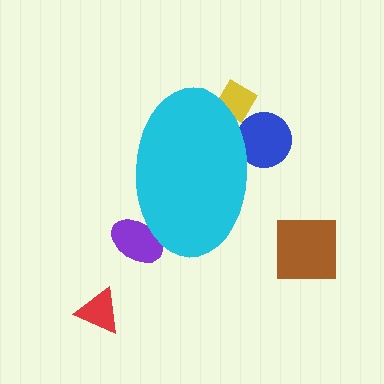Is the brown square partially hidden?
No, the brown square is fully visible.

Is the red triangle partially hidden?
No, the red triangle is fully visible.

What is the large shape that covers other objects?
A cyan ellipse.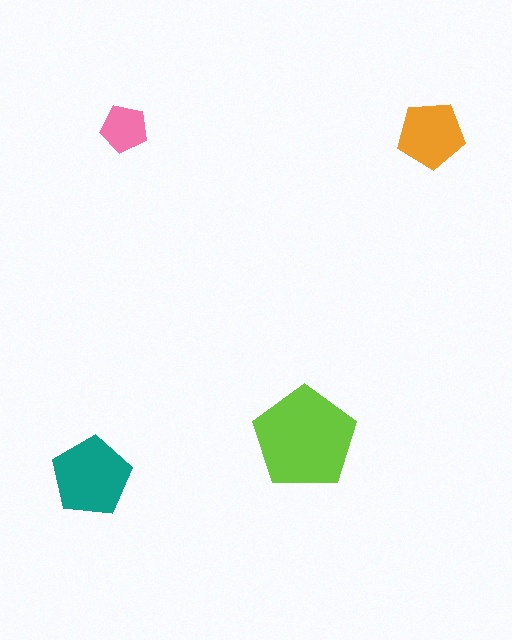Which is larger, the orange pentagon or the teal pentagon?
The teal one.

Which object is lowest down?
The teal pentagon is bottommost.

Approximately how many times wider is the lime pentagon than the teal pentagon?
About 1.5 times wider.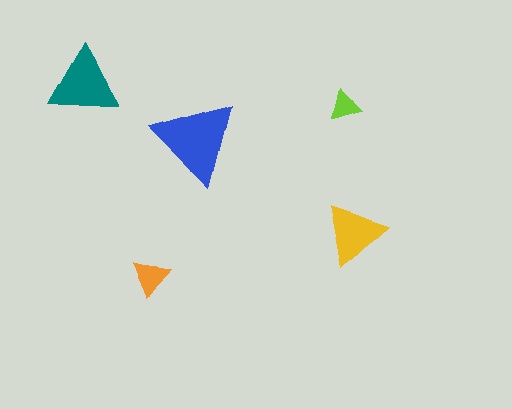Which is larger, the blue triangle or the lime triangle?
The blue one.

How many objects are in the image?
There are 5 objects in the image.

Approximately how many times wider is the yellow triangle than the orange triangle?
About 1.5 times wider.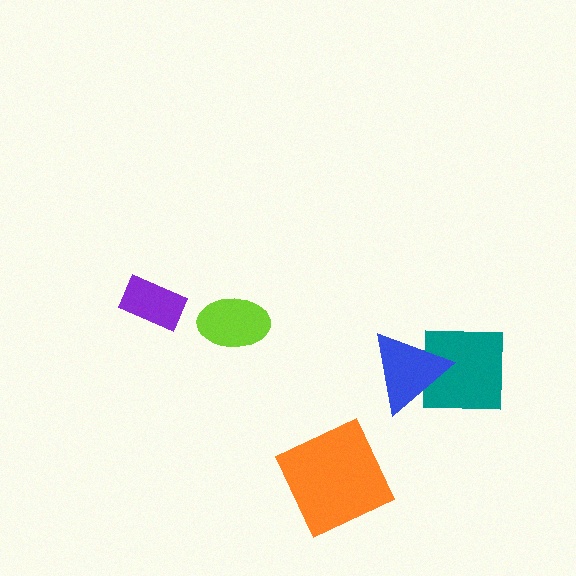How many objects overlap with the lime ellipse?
0 objects overlap with the lime ellipse.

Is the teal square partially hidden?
Yes, it is partially covered by another shape.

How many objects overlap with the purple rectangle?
0 objects overlap with the purple rectangle.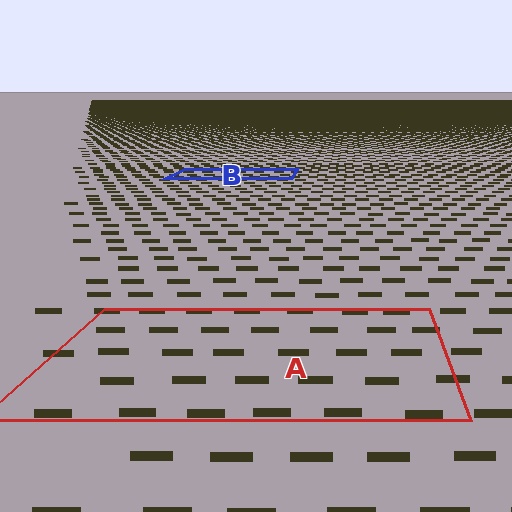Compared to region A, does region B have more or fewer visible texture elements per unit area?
Region B has more texture elements per unit area — they are packed more densely because it is farther away.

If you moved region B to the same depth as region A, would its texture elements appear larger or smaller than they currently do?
They would appear larger. At a closer depth, the same texture elements are projected at a bigger on-screen size.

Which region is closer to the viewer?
Region A is closer. The texture elements there are larger and more spread out.